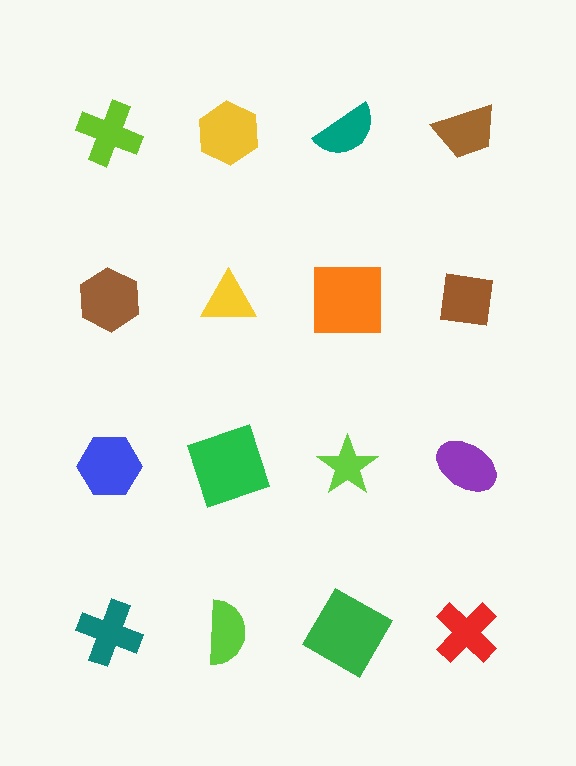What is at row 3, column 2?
A green square.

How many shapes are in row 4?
4 shapes.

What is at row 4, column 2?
A lime semicircle.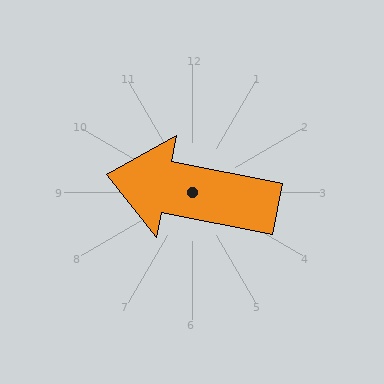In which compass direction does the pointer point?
West.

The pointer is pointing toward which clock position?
Roughly 9 o'clock.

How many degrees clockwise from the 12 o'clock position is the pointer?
Approximately 281 degrees.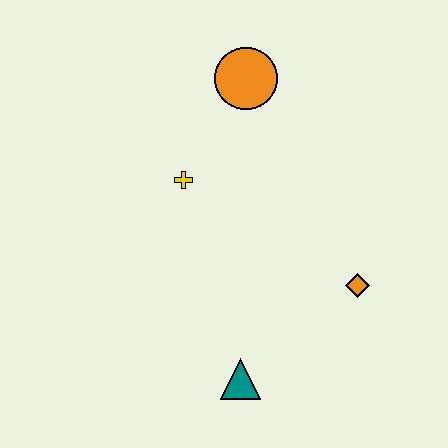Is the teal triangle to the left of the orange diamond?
Yes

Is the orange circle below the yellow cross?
No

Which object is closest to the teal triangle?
The orange diamond is closest to the teal triangle.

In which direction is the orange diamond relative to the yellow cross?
The orange diamond is to the right of the yellow cross.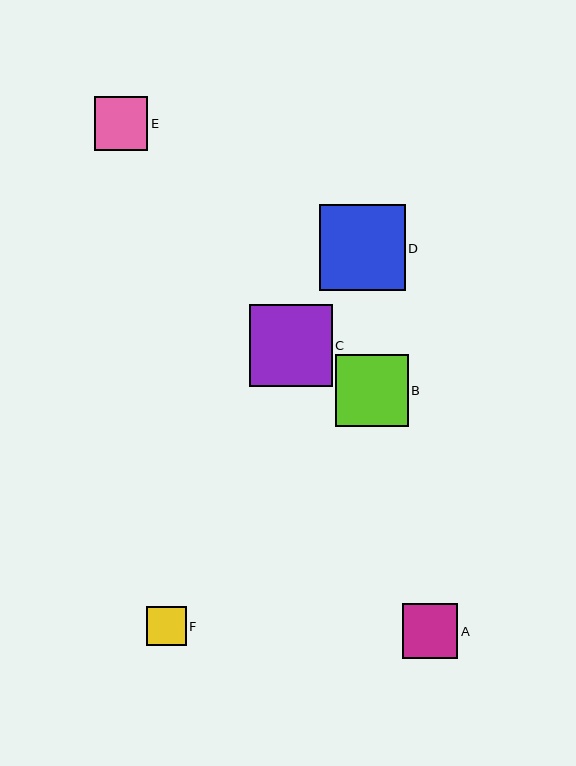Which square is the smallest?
Square F is the smallest with a size of approximately 39 pixels.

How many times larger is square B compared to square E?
Square B is approximately 1.4 times the size of square E.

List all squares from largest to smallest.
From largest to smallest: D, C, B, A, E, F.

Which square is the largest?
Square D is the largest with a size of approximately 86 pixels.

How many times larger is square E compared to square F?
Square E is approximately 1.4 times the size of square F.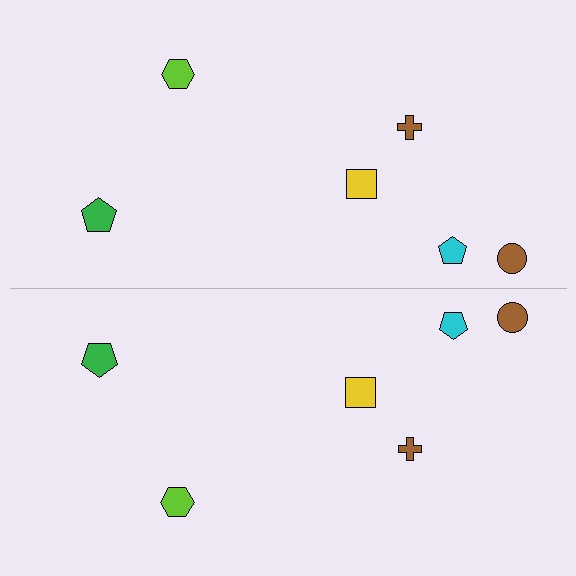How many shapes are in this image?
There are 12 shapes in this image.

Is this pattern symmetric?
Yes, this pattern has bilateral (reflection) symmetry.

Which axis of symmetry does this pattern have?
The pattern has a horizontal axis of symmetry running through the center of the image.